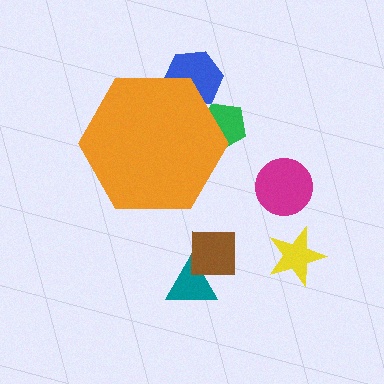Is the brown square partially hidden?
No, the brown square is fully visible.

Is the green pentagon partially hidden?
Yes, the green pentagon is partially hidden behind the orange hexagon.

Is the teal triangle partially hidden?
No, the teal triangle is fully visible.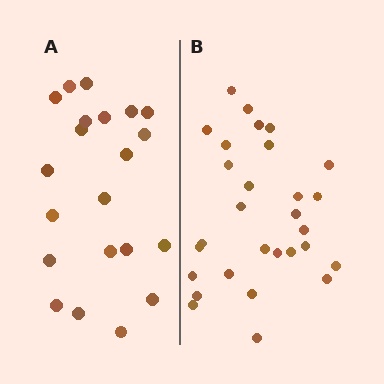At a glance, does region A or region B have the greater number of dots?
Region B (the right region) has more dots.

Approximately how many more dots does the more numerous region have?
Region B has roughly 8 or so more dots than region A.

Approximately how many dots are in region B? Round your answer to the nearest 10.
About 30 dots. (The exact count is 29, which rounds to 30.)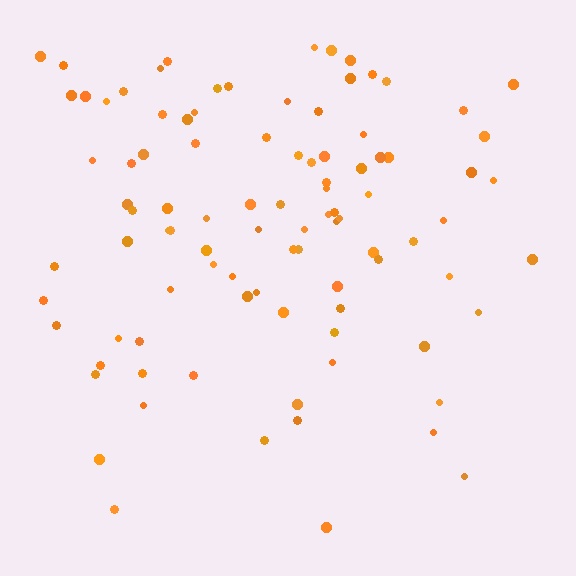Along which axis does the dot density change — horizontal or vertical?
Vertical.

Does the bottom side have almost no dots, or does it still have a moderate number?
Still a moderate number, just noticeably fewer than the top.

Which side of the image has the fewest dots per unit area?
The bottom.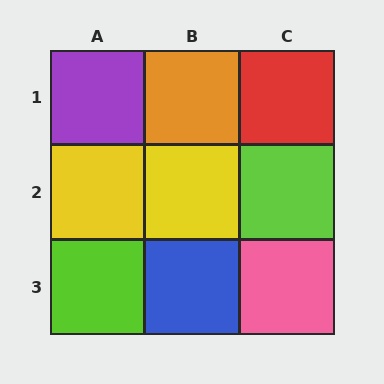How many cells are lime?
2 cells are lime.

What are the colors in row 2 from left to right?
Yellow, yellow, lime.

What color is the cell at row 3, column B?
Blue.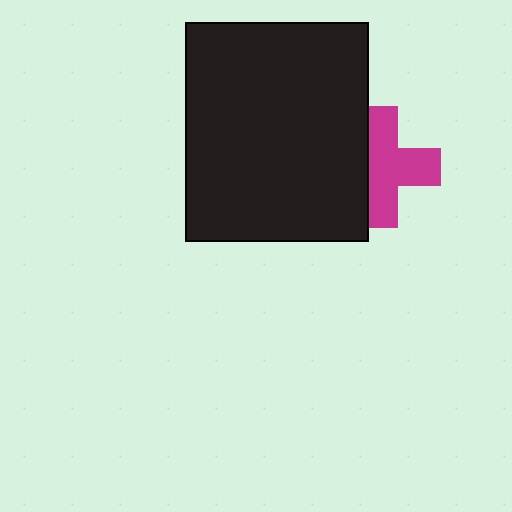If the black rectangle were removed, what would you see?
You would see the complete magenta cross.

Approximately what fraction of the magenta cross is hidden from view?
Roughly 34% of the magenta cross is hidden behind the black rectangle.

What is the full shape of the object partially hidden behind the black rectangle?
The partially hidden object is a magenta cross.